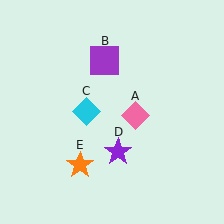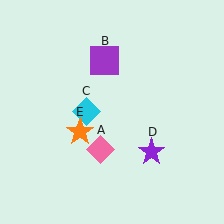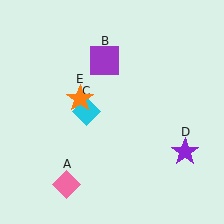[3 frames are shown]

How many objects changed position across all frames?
3 objects changed position: pink diamond (object A), purple star (object D), orange star (object E).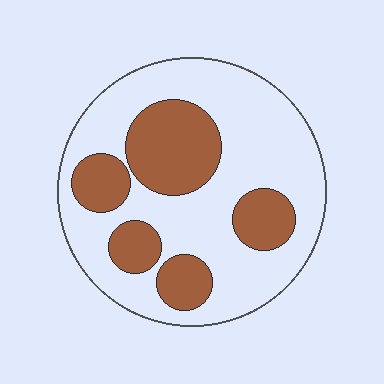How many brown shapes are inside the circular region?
5.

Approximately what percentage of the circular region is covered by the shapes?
Approximately 30%.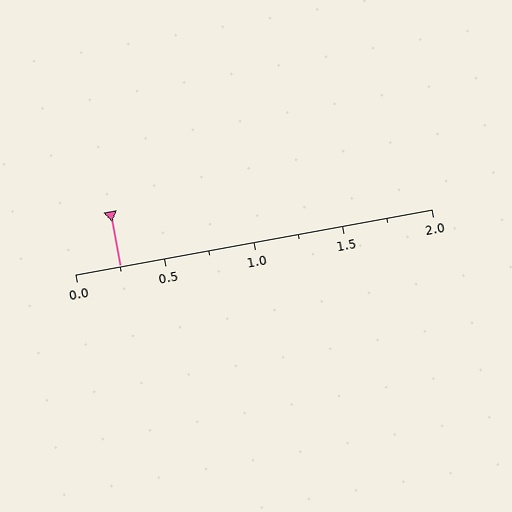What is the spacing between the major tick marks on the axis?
The major ticks are spaced 0.5 apart.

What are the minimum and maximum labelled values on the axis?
The axis runs from 0.0 to 2.0.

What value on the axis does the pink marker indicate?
The marker indicates approximately 0.25.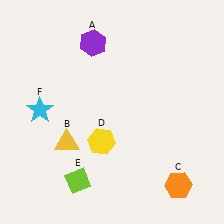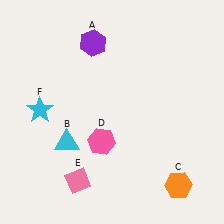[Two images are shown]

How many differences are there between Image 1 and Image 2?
There are 3 differences between the two images.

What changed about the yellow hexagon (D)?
In Image 1, D is yellow. In Image 2, it changed to pink.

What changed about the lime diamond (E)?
In Image 1, E is lime. In Image 2, it changed to pink.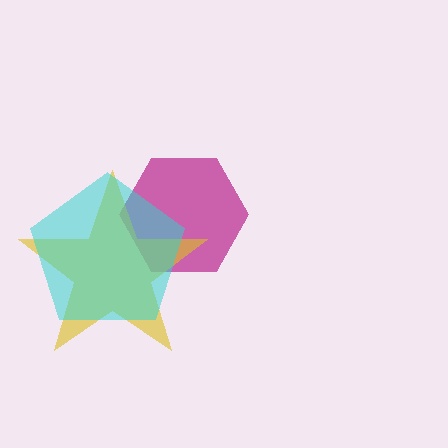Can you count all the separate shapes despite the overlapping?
Yes, there are 3 separate shapes.